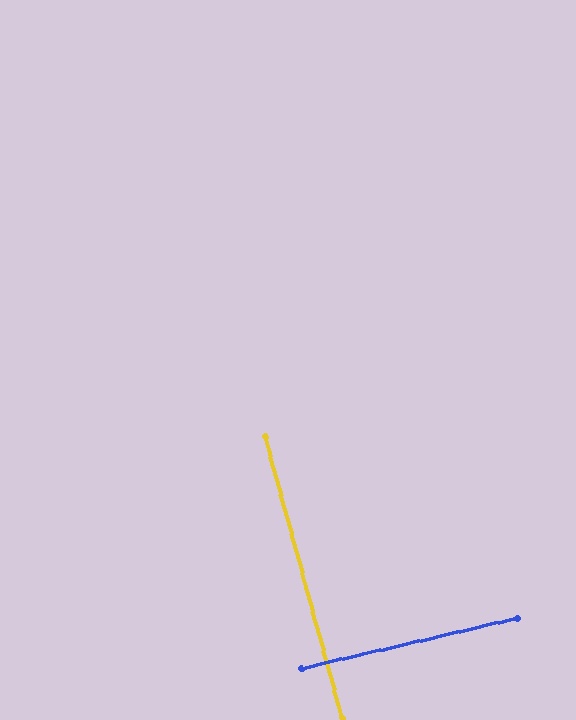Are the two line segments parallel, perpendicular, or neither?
Perpendicular — they meet at approximately 88°.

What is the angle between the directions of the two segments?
Approximately 88 degrees.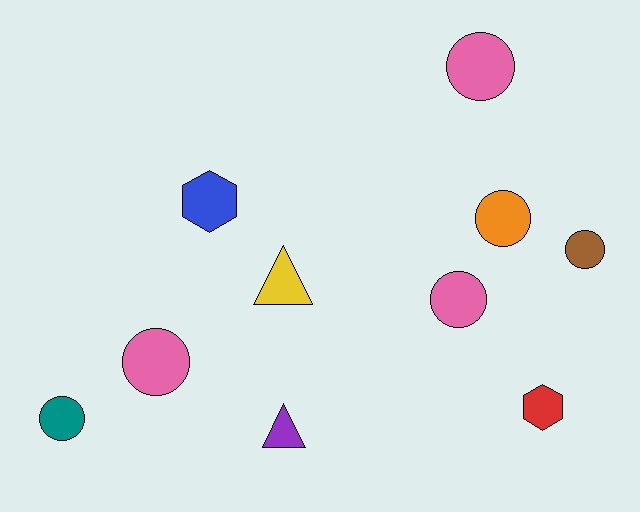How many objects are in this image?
There are 10 objects.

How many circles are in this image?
There are 6 circles.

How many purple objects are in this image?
There is 1 purple object.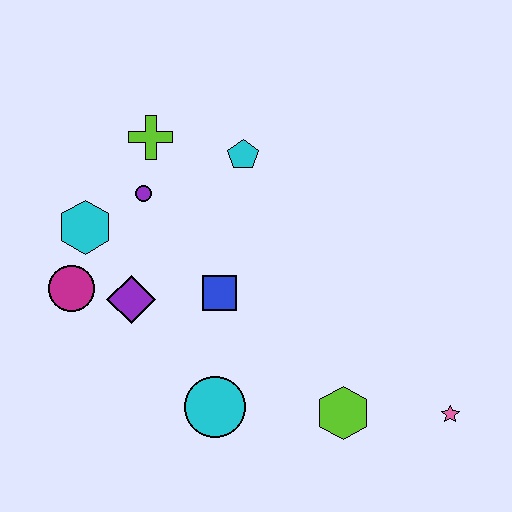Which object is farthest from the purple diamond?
The pink star is farthest from the purple diamond.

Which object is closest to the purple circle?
The lime cross is closest to the purple circle.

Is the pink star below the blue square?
Yes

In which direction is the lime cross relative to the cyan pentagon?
The lime cross is to the left of the cyan pentagon.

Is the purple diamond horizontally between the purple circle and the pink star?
No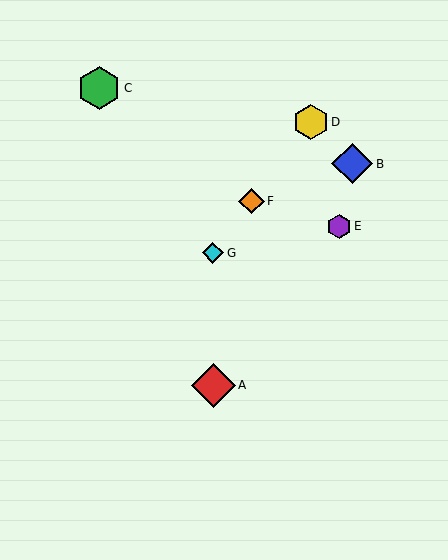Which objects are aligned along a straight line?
Objects D, F, G are aligned along a straight line.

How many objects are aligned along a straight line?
3 objects (D, F, G) are aligned along a straight line.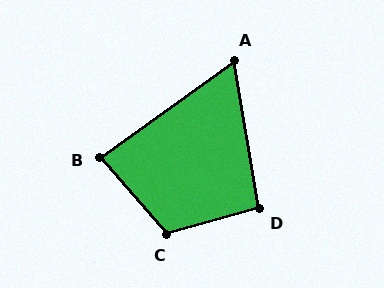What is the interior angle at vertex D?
Approximately 96 degrees (obtuse).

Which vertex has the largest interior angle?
C, at approximately 116 degrees.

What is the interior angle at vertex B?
Approximately 84 degrees (acute).